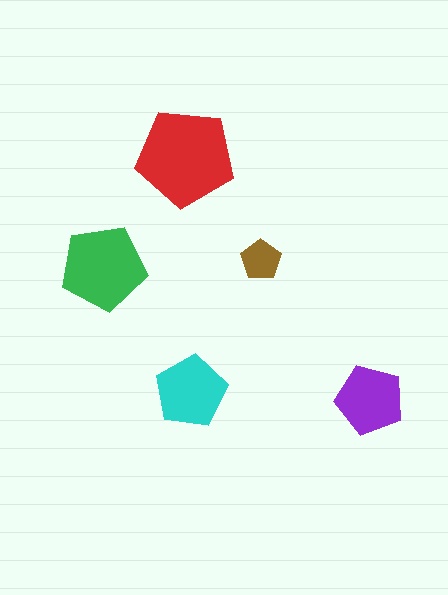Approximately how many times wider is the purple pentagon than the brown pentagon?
About 1.5 times wider.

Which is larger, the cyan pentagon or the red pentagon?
The red one.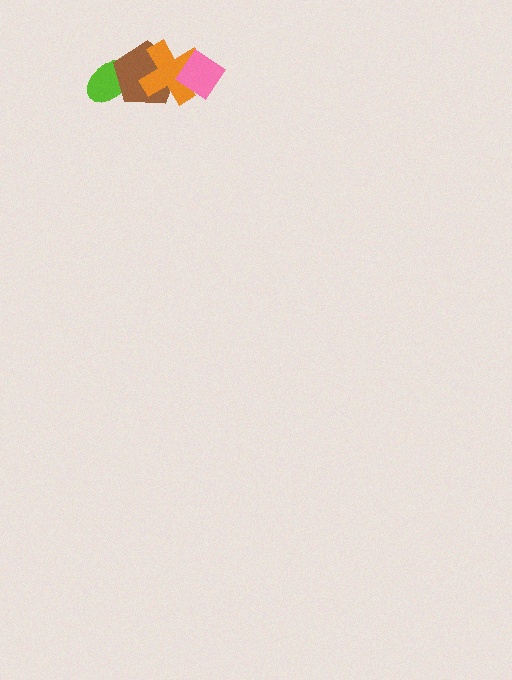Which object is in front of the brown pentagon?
The orange cross is in front of the brown pentagon.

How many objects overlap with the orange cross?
2 objects overlap with the orange cross.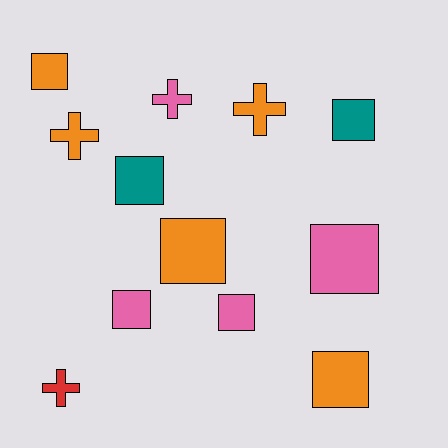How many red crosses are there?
There is 1 red cross.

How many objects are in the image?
There are 12 objects.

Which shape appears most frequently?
Square, with 8 objects.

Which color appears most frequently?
Orange, with 5 objects.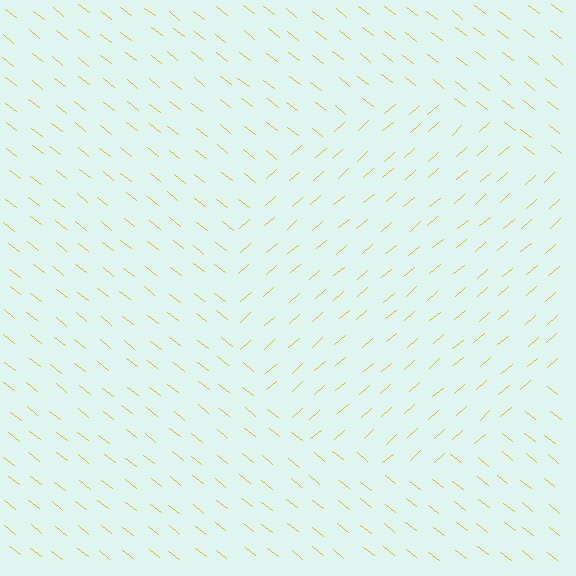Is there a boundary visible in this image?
Yes, there is a texture boundary formed by a change in line orientation.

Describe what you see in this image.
The image is filled with small yellow line segments. A circle region in the image has lines oriented differently from the surrounding lines, creating a visible texture boundary.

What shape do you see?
I see a circle.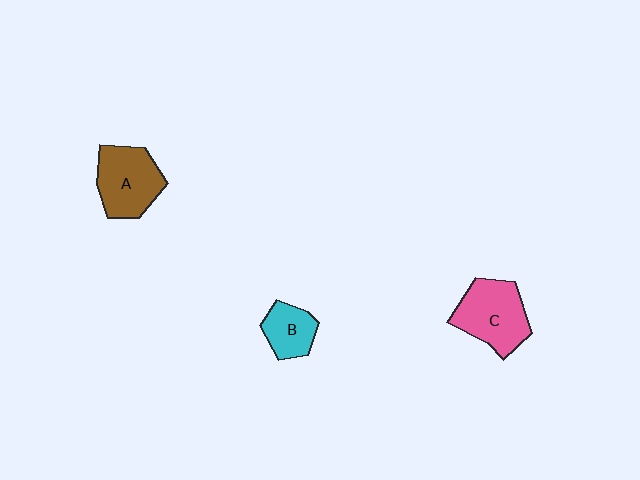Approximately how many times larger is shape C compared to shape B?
Approximately 1.8 times.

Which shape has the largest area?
Shape C (pink).